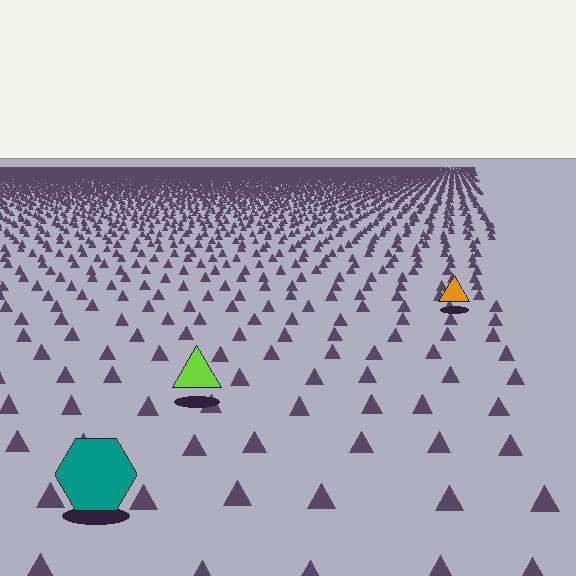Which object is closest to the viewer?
The teal hexagon is closest. The texture marks near it are larger and more spread out.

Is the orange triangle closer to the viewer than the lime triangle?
No. The lime triangle is closer — you can tell from the texture gradient: the ground texture is coarser near it.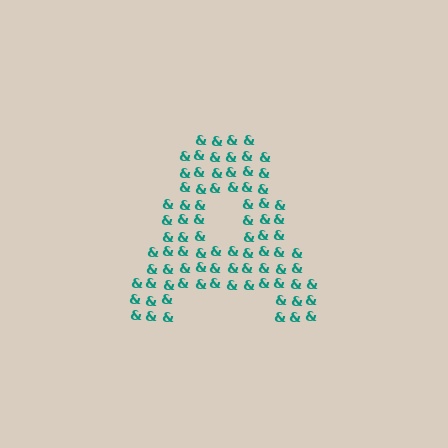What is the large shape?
The large shape is the letter A.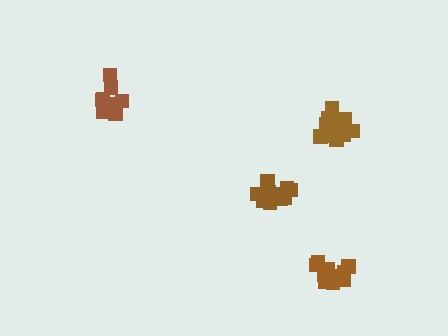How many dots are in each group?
Group 1: 13 dots, Group 2: 10 dots, Group 3: 14 dots, Group 4: 9 dots (46 total).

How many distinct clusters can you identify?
There are 4 distinct clusters.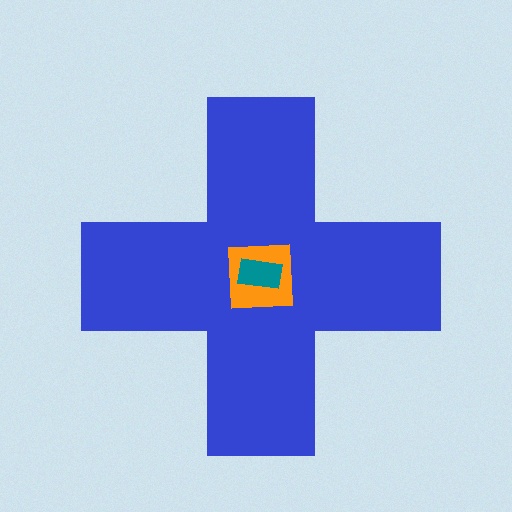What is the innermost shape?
The teal rectangle.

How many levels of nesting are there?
3.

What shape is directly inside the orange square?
The teal rectangle.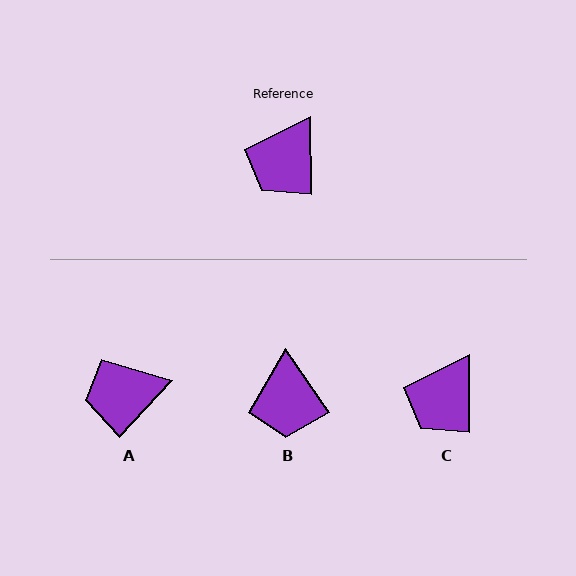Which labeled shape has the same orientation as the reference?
C.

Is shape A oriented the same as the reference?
No, it is off by about 43 degrees.